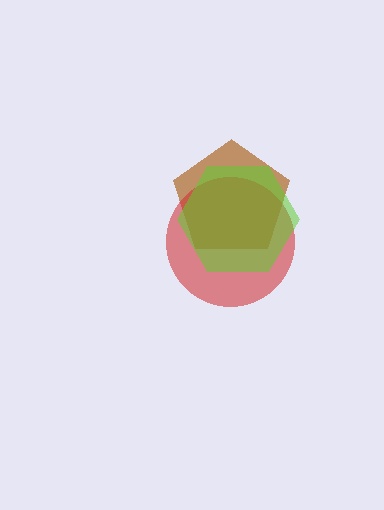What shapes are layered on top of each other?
The layered shapes are: a brown pentagon, a red circle, a lime hexagon.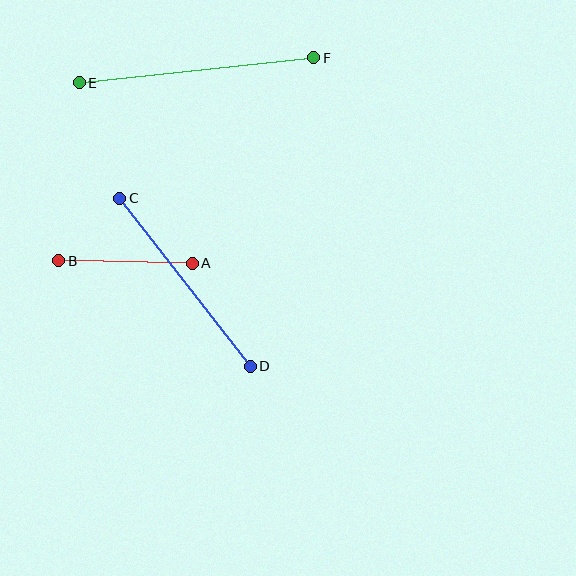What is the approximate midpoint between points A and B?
The midpoint is at approximately (126, 262) pixels.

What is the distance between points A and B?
The distance is approximately 134 pixels.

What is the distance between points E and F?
The distance is approximately 236 pixels.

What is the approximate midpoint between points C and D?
The midpoint is at approximately (185, 282) pixels.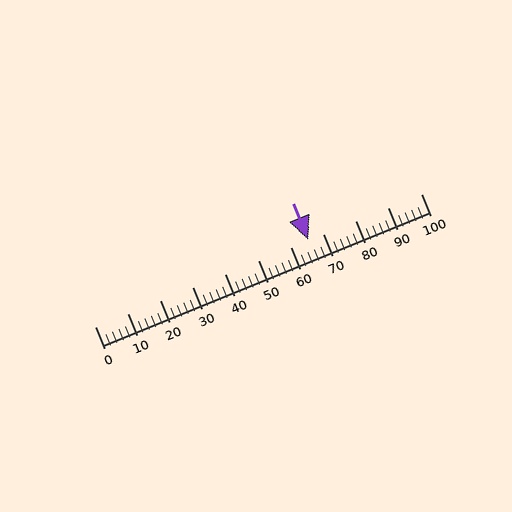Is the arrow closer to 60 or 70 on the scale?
The arrow is closer to 70.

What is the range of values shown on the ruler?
The ruler shows values from 0 to 100.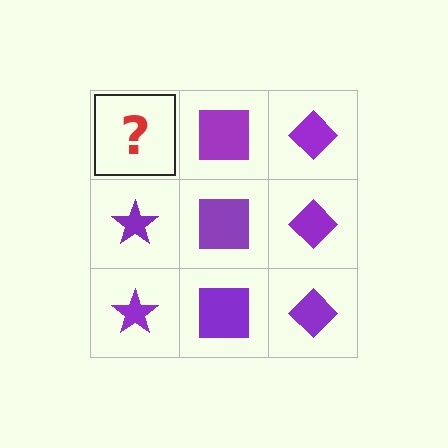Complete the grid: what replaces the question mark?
The question mark should be replaced with a purple star.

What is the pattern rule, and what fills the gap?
The rule is that each column has a consistent shape. The gap should be filled with a purple star.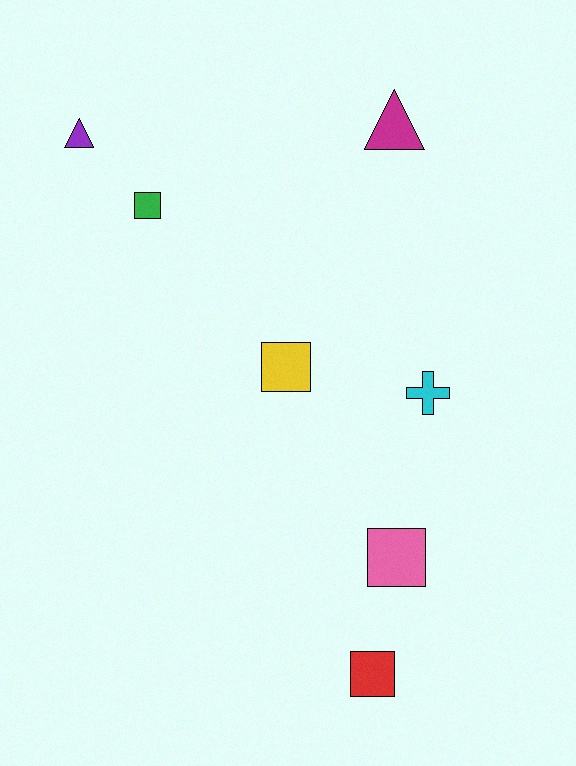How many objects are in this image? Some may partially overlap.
There are 7 objects.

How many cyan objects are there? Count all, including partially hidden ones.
There is 1 cyan object.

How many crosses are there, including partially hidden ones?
There is 1 cross.